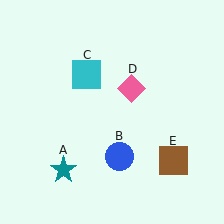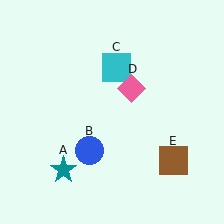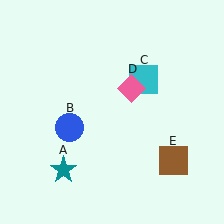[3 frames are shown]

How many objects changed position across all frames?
2 objects changed position: blue circle (object B), cyan square (object C).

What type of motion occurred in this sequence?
The blue circle (object B), cyan square (object C) rotated clockwise around the center of the scene.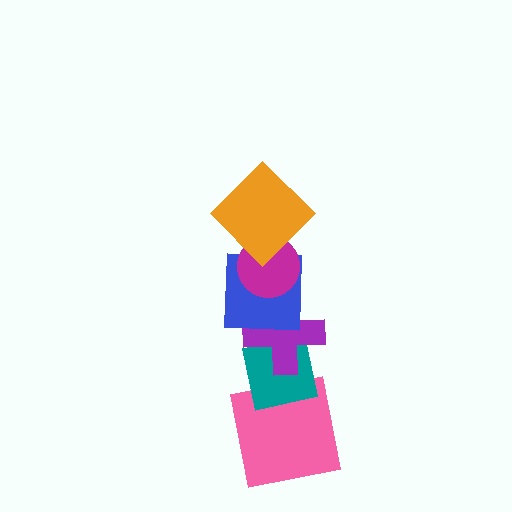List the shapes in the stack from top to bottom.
From top to bottom: the orange diamond, the magenta circle, the blue square, the purple cross, the teal square, the pink square.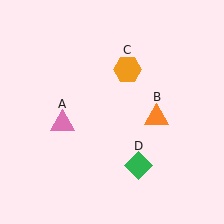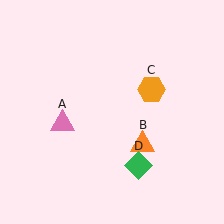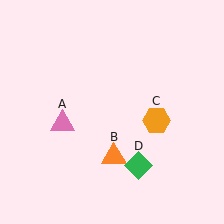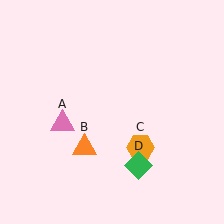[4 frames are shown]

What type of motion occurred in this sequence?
The orange triangle (object B), orange hexagon (object C) rotated clockwise around the center of the scene.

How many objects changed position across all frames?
2 objects changed position: orange triangle (object B), orange hexagon (object C).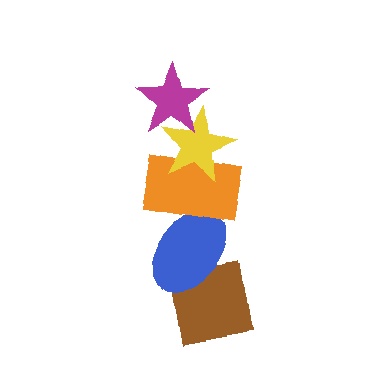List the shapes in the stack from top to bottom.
From top to bottom: the magenta star, the yellow star, the orange rectangle, the blue ellipse, the brown square.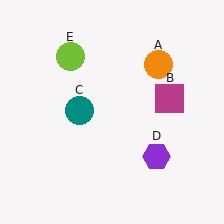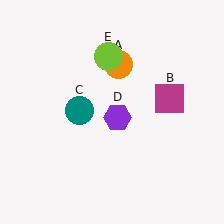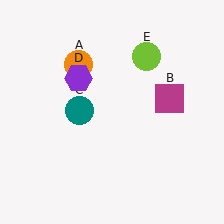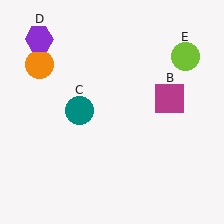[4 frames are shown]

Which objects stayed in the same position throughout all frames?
Magenta square (object B) and teal circle (object C) remained stationary.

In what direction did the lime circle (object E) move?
The lime circle (object E) moved right.